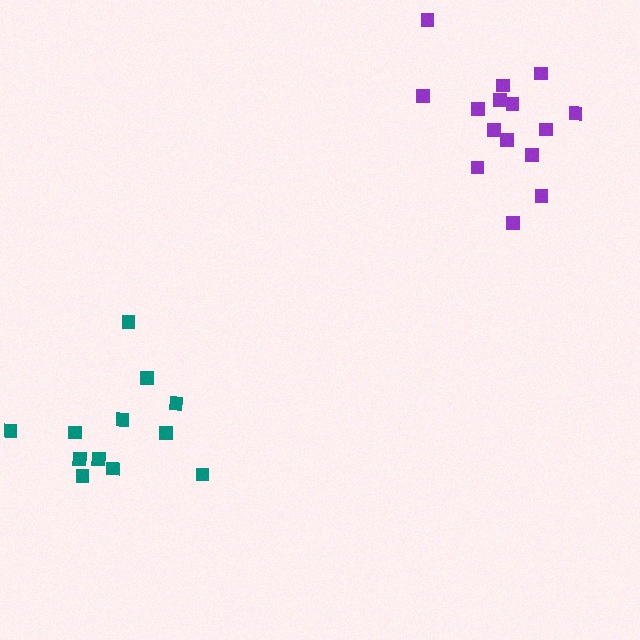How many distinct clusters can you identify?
There are 2 distinct clusters.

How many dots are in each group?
Group 1: 15 dots, Group 2: 12 dots (27 total).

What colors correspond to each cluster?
The clusters are colored: purple, teal.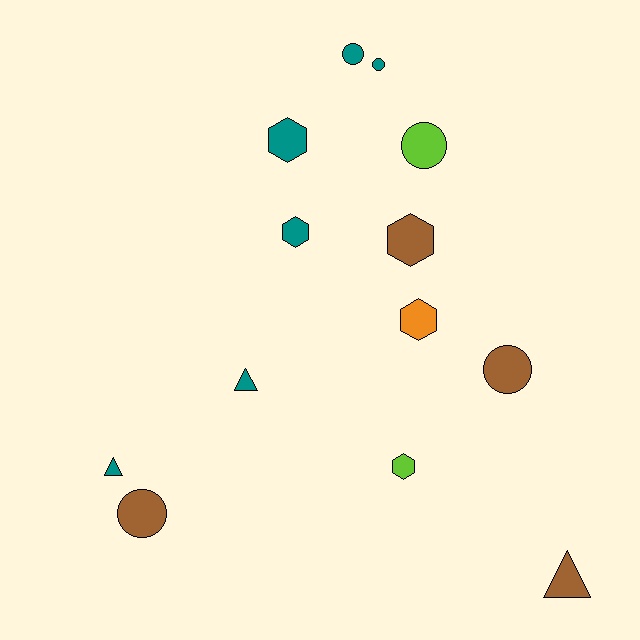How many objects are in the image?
There are 13 objects.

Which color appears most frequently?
Teal, with 6 objects.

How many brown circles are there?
There are 2 brown circles.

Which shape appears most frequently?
Circle, with 5 objects.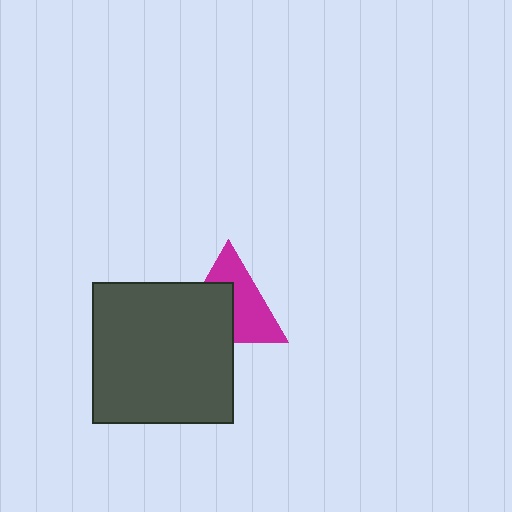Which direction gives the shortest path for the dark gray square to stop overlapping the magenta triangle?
Moving toward the lower-left gives the shortest separation.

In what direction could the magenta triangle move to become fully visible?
The magenta triangle could move toward the upper-right. That would shift it out from behind the dark gray square entirely.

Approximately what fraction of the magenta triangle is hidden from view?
Roughly 46% of the magenta triangle is hidden behind the dark gray square.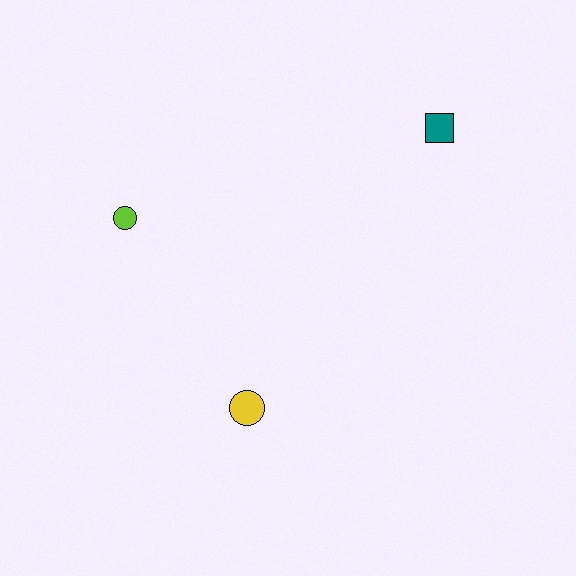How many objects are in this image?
There are 3 objects.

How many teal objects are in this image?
There is 1 teal object.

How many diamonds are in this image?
There are no diamonds.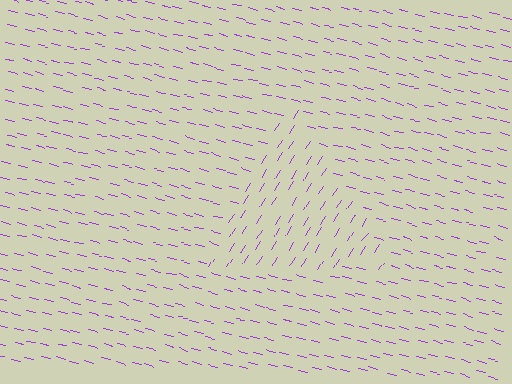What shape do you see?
I see a triangle.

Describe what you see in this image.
The image is filled with small purple line segments. A triangle region in the image has lines oriented differently from the surrounding lines, creating a visible texture boundary.